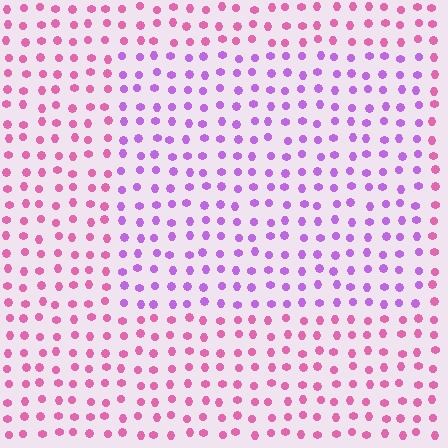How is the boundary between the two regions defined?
The boundary is defined purely by a slight shift in hue (about 42 degrees). Spacing, size, and orientation are identical on both sides.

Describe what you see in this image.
The image is filled with small pink elements in a uniform arrangement. A rectangle-shaped region is visible where the elements are tinted to a slightly different hue, forming a subtle color boundary.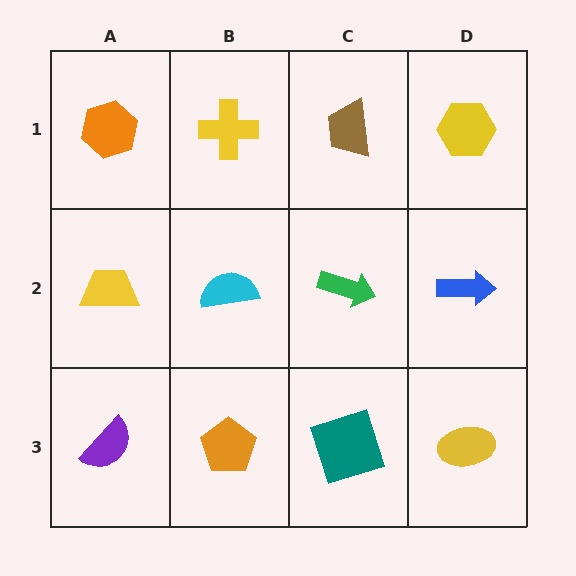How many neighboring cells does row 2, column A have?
3.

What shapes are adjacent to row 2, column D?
A yellow hexagon (row 1, column D), a yellow ellipse (row 3, column D), a green arrow (row 2, column C).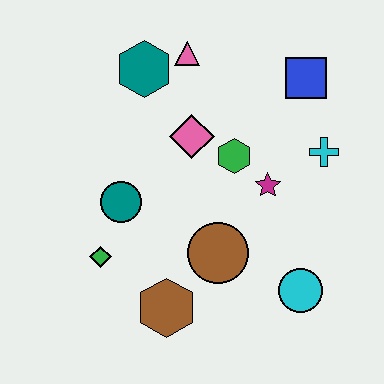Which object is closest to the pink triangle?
The teal hexagon is closest to the pink triangle.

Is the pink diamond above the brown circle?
Yes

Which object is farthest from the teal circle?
The blue square is farthest from the teal circle.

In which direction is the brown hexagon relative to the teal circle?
The brown hexagon is below the teal circle.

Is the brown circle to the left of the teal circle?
No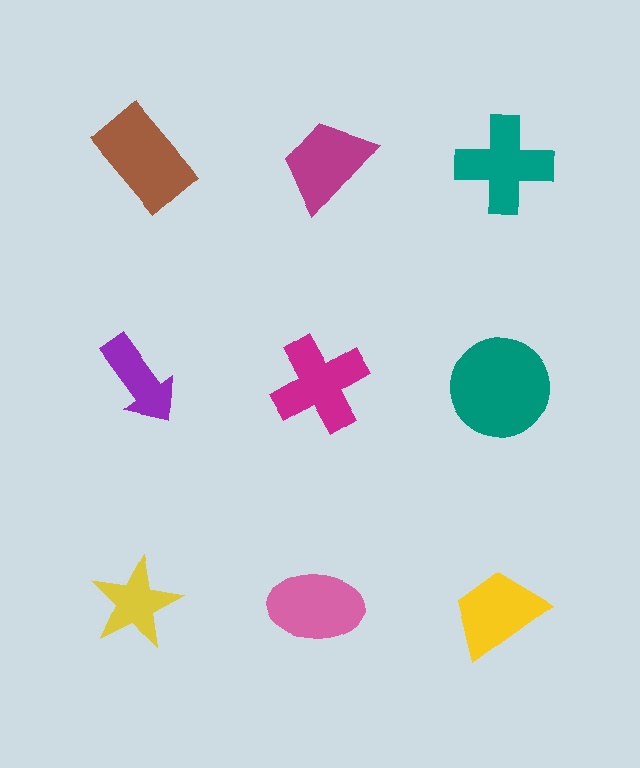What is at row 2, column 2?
A magenta cross.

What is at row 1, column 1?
A brown rectangle.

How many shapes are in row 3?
3 shapes.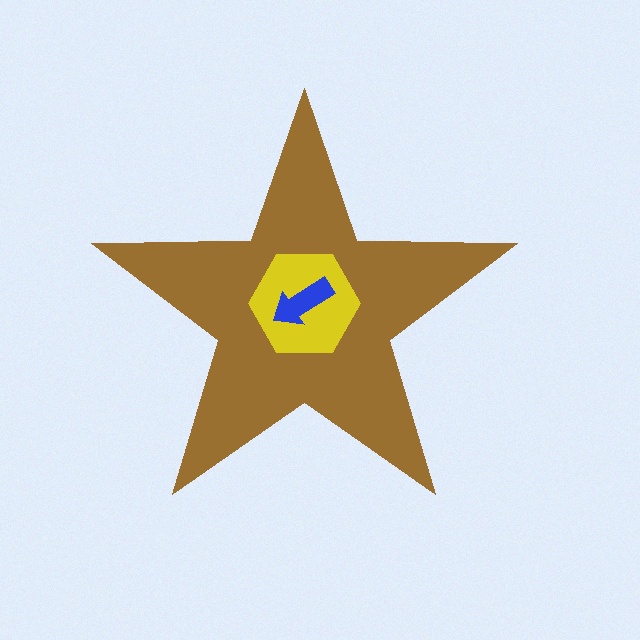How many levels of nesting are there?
3.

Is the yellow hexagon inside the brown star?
Yes.